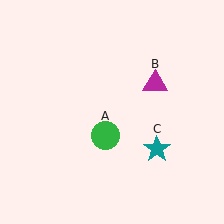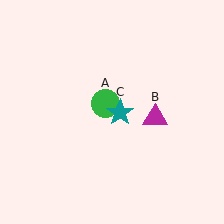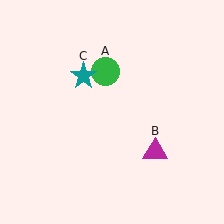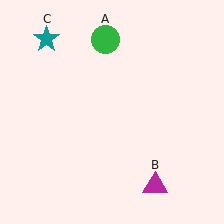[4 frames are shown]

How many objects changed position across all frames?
3 objects changed position: green circle (object A), magenta triangle (object B), teal star (object C).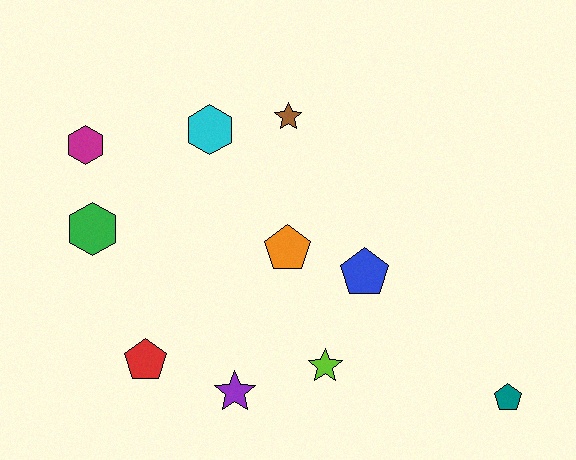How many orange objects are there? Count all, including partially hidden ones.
There is 1 orange object.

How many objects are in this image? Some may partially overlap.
There are 10 objects.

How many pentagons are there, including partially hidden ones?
There are 4 pentagons.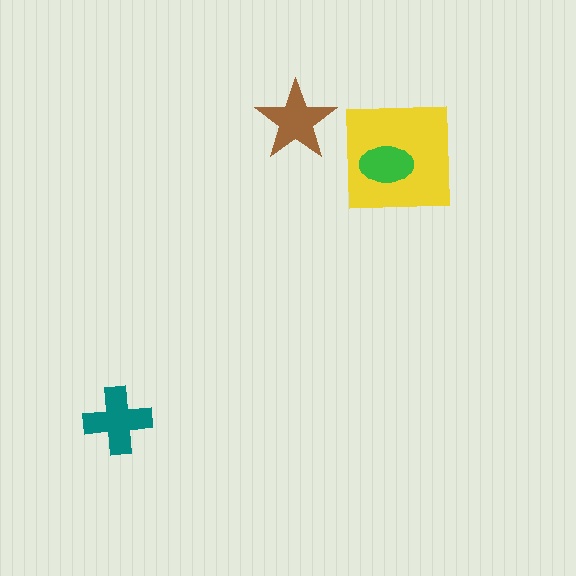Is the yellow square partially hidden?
Yes, it is partially covered by another shape.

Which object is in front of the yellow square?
The green ellipse is in front of the yellow square.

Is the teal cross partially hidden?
No, no other shape covers it.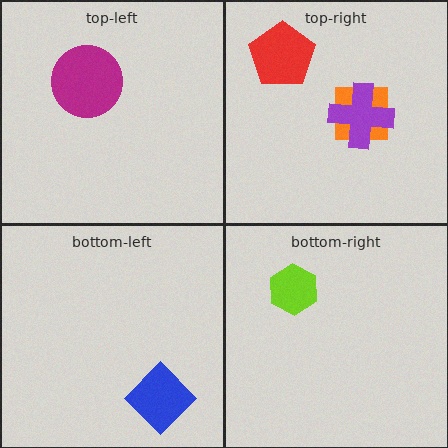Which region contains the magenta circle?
The top-left region.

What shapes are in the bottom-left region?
The blue diamond.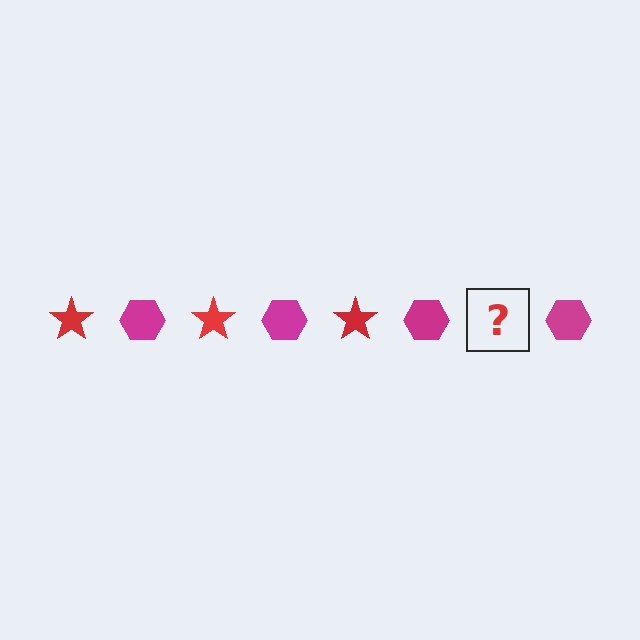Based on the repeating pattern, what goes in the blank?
The blank should be a red star.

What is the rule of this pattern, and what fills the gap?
The rule is that the pattern alternates between red star and magenta hexagon. The gap should be filled with a red star.